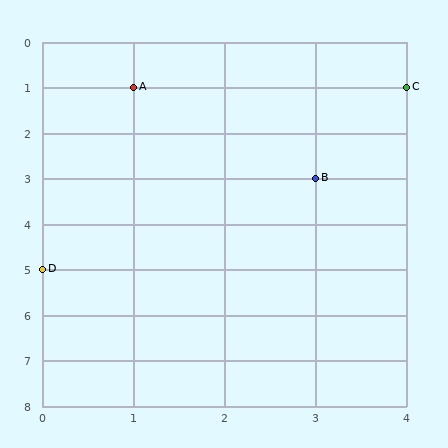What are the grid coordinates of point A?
Point A is at grid coordinates (1, 1).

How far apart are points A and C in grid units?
Points A and C are 3 columns apart.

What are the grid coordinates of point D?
Point D is at grid coordinates (0, 5).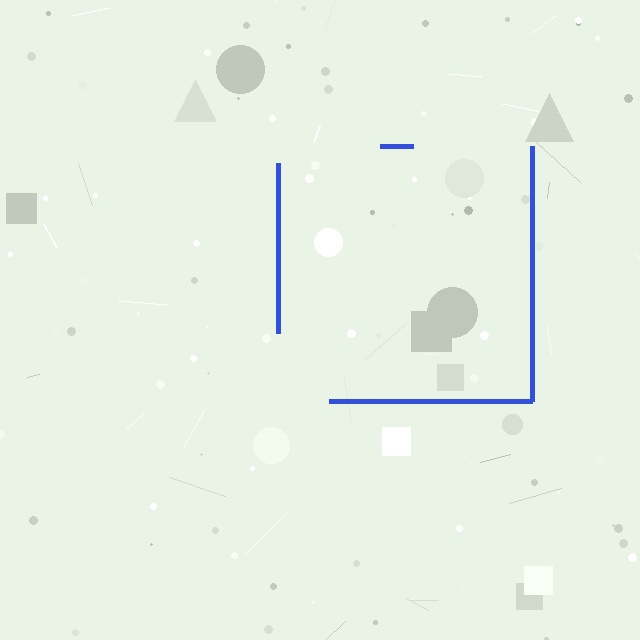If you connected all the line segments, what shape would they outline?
They would outline a square.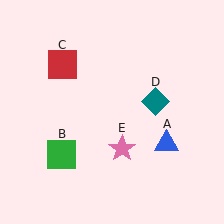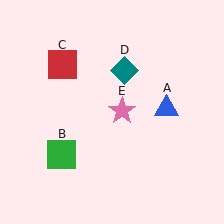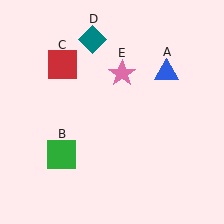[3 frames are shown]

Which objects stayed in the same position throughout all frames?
Green square (object B) and red square (object C) remained stationary.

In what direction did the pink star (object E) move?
The pink star (object E) moved up.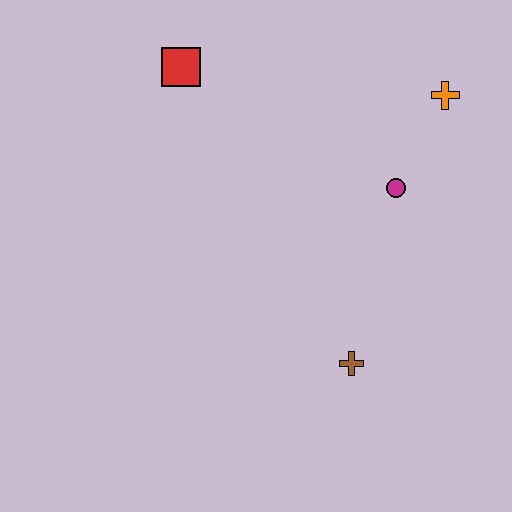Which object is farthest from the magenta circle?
The red square is farthest from the magenta circle.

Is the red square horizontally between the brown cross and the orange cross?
No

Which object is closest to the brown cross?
The magenta circle is closest to the brown cross.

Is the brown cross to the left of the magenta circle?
Yes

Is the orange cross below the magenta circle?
No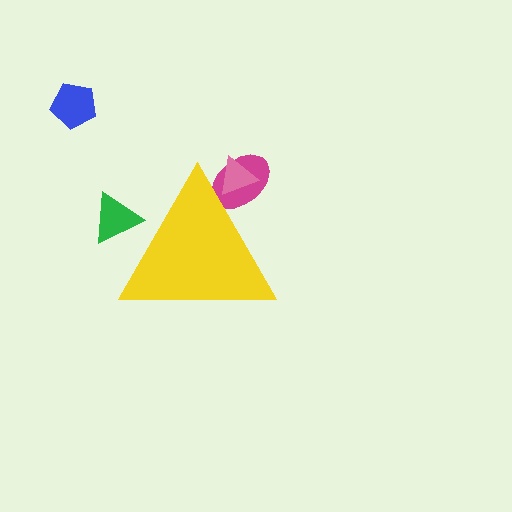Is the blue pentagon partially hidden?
No, the blue pentagon is fully visible.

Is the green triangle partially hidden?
Yes, the green triangle is partially hidden behind the yellow triangle.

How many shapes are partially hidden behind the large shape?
3 shapes are partially hidden.